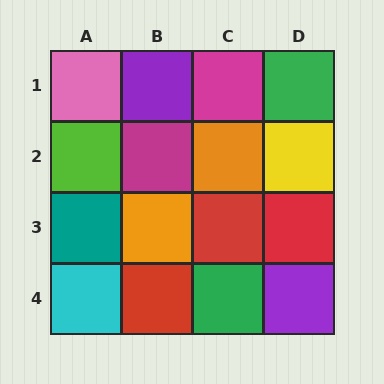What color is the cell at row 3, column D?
Red.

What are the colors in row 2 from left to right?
Lime, magenta, orange, yellow.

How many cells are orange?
2 cells are orange.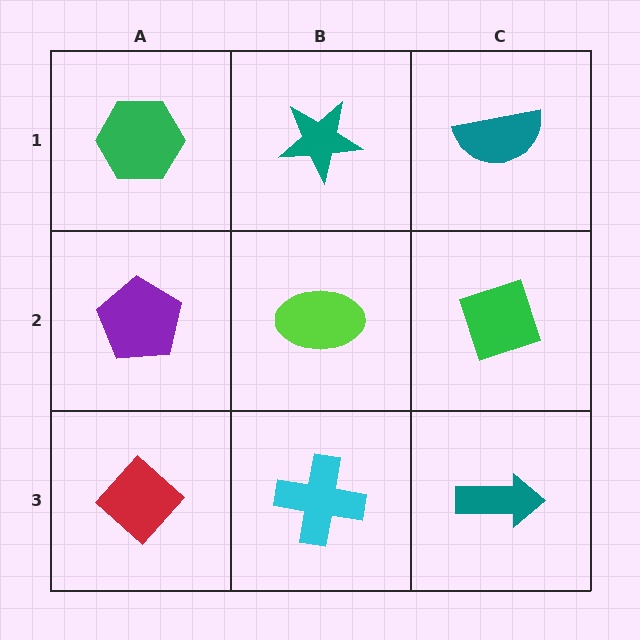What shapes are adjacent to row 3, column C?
A green diamond (row 2, column C), a cyan cross (row 3, column B).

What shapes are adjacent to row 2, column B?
A teal star (row 1, column B), a cyan cross (row 3, column B), a purple pentagon (row 2, column A), a green diamond (row 2, column C).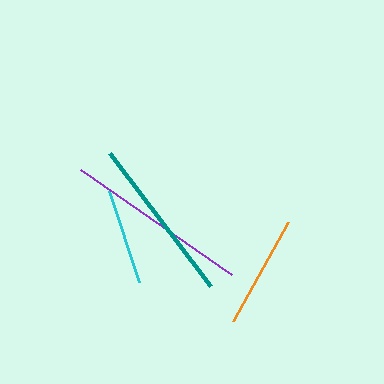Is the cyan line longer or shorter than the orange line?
The orange line is longer than the cyan line.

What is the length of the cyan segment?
The cyan segment is approximately 95 pixels long.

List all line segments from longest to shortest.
From longest to shortest: purple, teal, orange, cyan.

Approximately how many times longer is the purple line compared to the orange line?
The purple line is approximately 1.6 times the length of the orange line.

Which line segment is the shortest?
The cyan line is the shortest at approximately 95 pixels.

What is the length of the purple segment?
The purple segment is approximately 184 pixels long.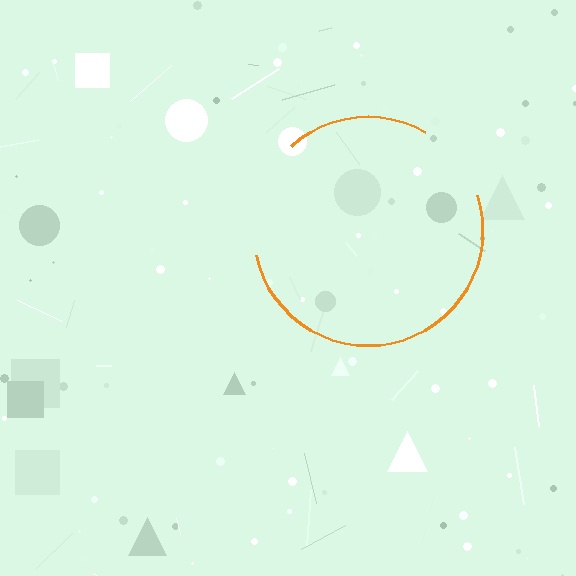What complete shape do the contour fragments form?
The contour fragments form a circle.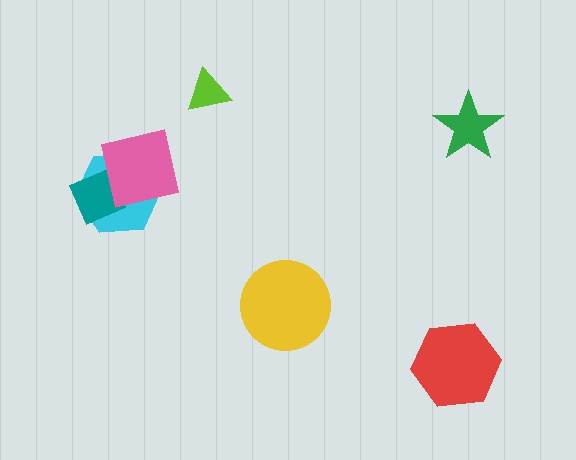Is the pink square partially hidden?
No, no other shape covers it.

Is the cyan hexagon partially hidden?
Yes, it is partially covered by another shape.